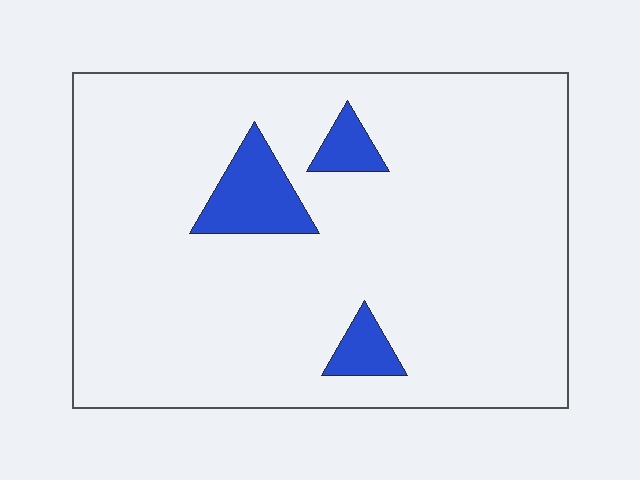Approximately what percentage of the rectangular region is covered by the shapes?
Approximately 10%.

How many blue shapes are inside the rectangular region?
3.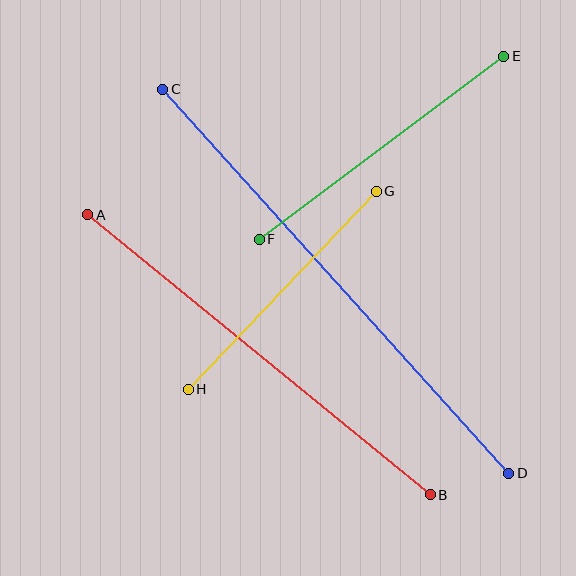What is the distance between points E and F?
The distance is approximately 305 pixels.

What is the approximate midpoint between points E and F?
The midpoint is at approximately (382, 148) pixels.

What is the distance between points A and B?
The distance is approximately 442 pixels.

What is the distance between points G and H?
The distance is approximately 273 pixels.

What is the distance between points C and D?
The distance is approximately 517 pixels.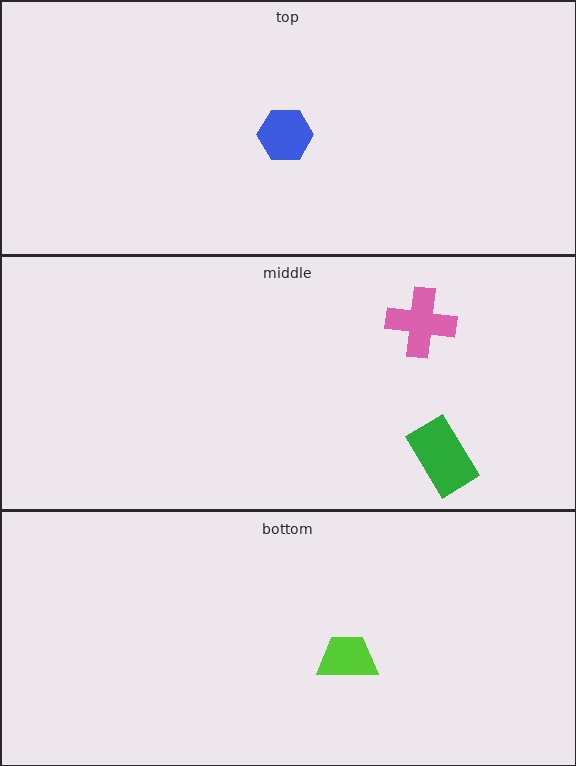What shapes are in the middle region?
The green rectangle, the pink cross.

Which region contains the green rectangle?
The middle region.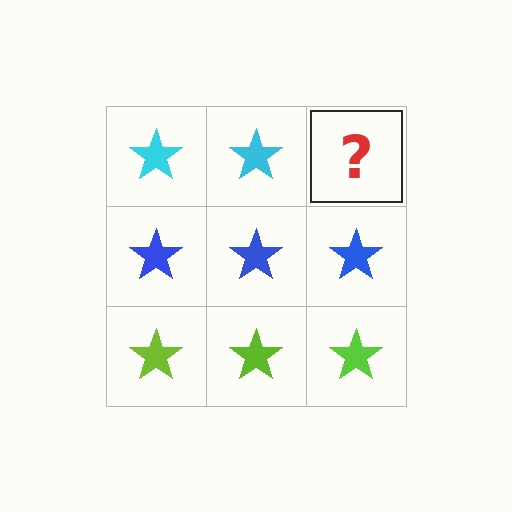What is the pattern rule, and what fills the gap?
The rule is that each row has a consistent color. The gap should be filled with a cyan star.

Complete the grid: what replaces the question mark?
The question mark should be replaced with a cyan star.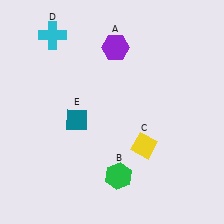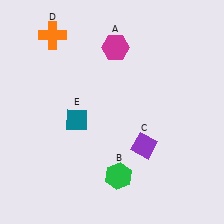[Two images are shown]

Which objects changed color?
A changed from purple to magenta. C changed from yellow to purple. D changed from cyan to orange.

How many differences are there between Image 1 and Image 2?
There are 3 differences between the two images.